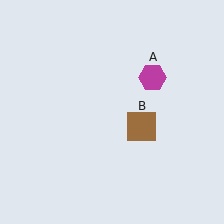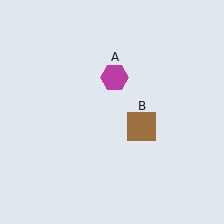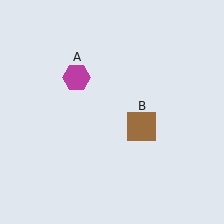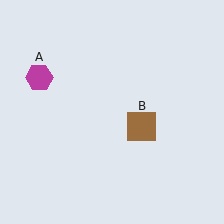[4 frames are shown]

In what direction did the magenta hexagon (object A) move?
The magenta hexagon (object A) moved left.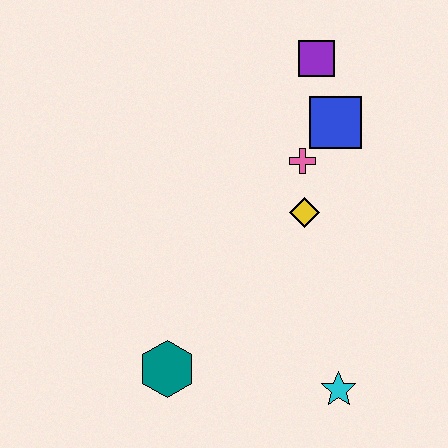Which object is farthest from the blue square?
The teal hexagon is farthest from the blue square.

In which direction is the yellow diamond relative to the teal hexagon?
The yellow diamond is above the teal hexagon.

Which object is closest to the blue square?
The pink cross is closest to the blue square.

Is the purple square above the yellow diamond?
Yes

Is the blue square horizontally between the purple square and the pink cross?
No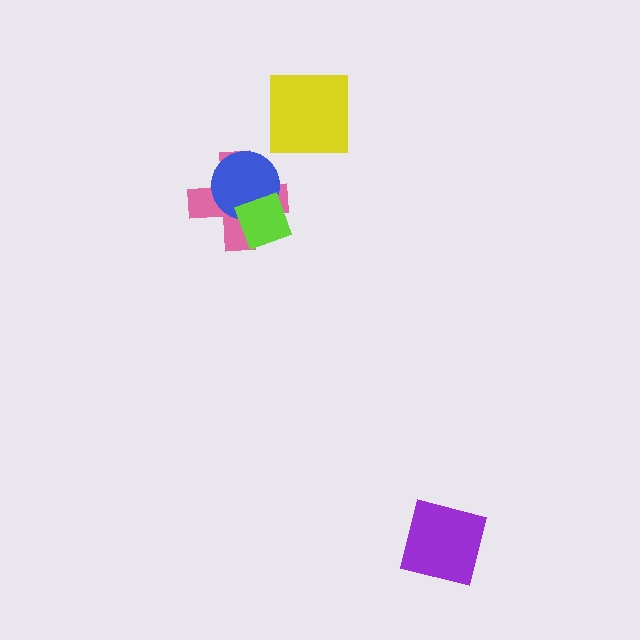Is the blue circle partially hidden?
Yes, it is partially covered by another shape.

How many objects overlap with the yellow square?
0 objects overlap with the yellow square.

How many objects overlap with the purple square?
0 objects overlap with the purple square.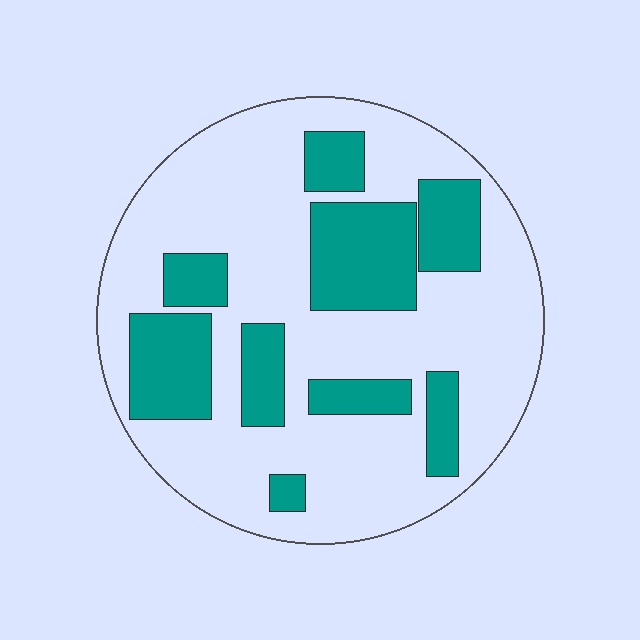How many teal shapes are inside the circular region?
9.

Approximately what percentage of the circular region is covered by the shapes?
Approximately 30%.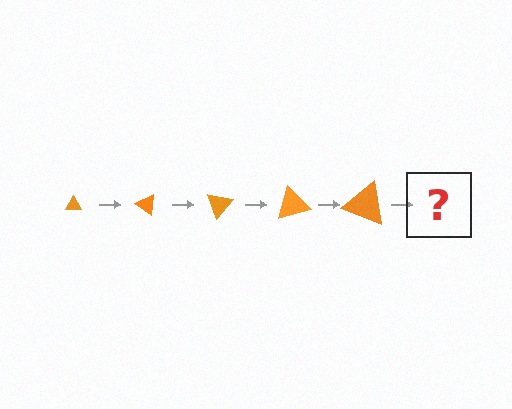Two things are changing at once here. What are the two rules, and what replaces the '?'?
The two rules are that the triangle grows larger each step and it rotates 35 degrees each step. The '?' should be a triangle, larger than the previous one and rotated 175 degrees from the start.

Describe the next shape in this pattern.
It should be a triangle, larger than the previous one and rotated 175 degrees from the start.